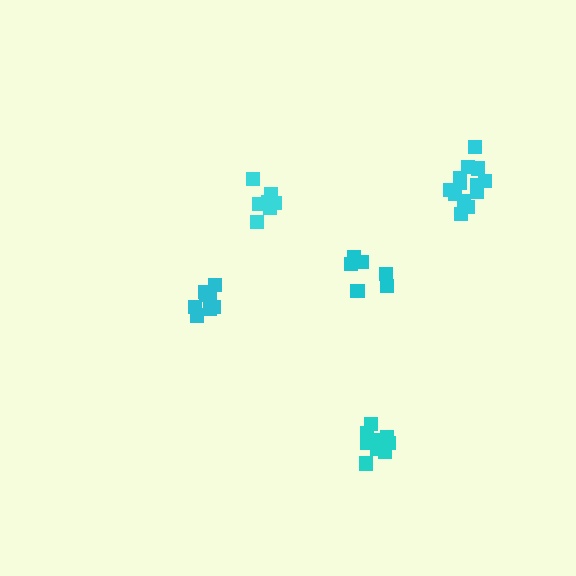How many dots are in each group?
Group 1: 9 dots, Group 2: 10 dots, Group 3: 7 dots, Group 4: 13 dots, Group 5: 8 dots (47 total).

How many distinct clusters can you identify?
There are 5 distinct clusters.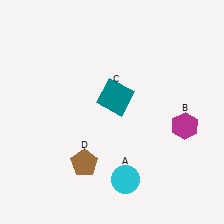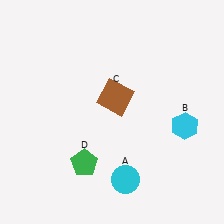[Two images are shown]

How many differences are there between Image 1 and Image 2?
There are 3 differences between the two images.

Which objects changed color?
B changed from magenta to cyan. C changed from teal to brown. D changed from brown to green.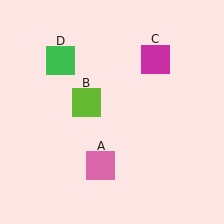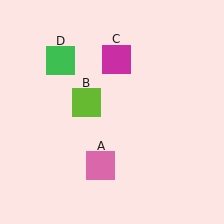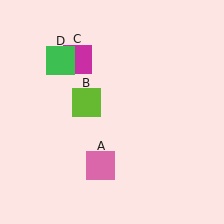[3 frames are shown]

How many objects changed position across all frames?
1 object changed position: magenta square (object C).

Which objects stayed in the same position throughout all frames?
Pink square (object A) and lime square (object B) and green square (object D) remained stationary.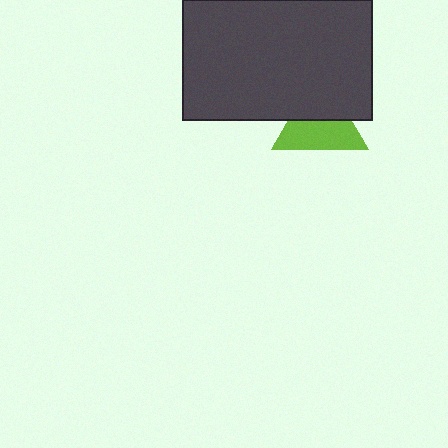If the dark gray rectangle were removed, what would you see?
You would see the complete lime triangle.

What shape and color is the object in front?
The object in front is a dark gray rectangle.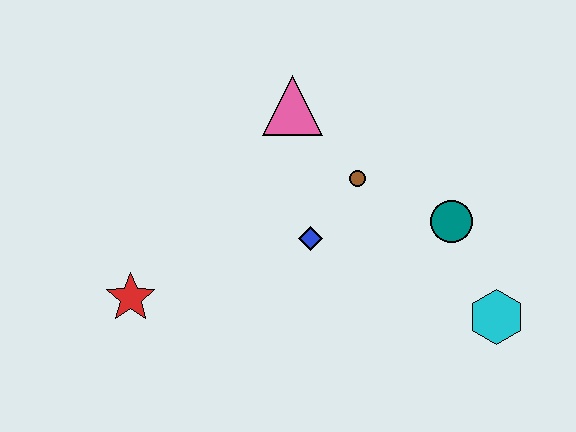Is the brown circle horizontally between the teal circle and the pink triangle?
Yes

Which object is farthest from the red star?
The cyan hexagon is farthest from the red star.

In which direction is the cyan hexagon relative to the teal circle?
The cyan hexagon is below the teal circle.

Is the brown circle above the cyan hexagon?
Yes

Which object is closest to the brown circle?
The blue diamond is closest to the brown circle.